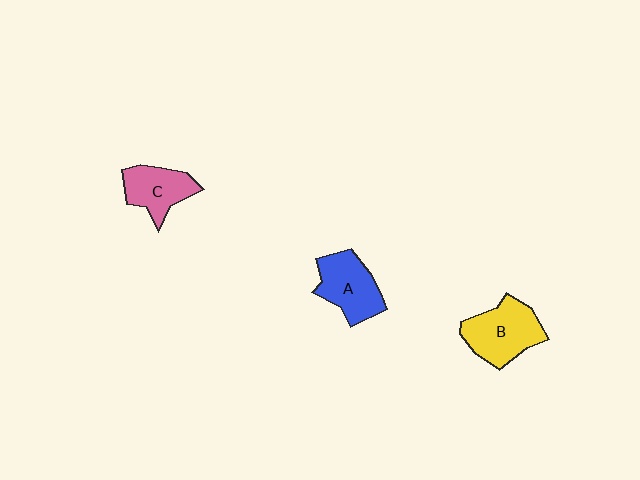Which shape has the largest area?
Shape B (yellow).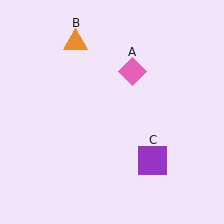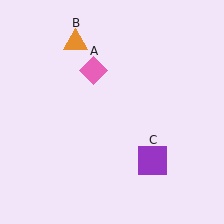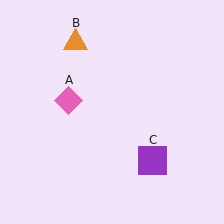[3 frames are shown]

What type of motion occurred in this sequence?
The pink diamond (object A) rotated counterclockwise around the center of the scene.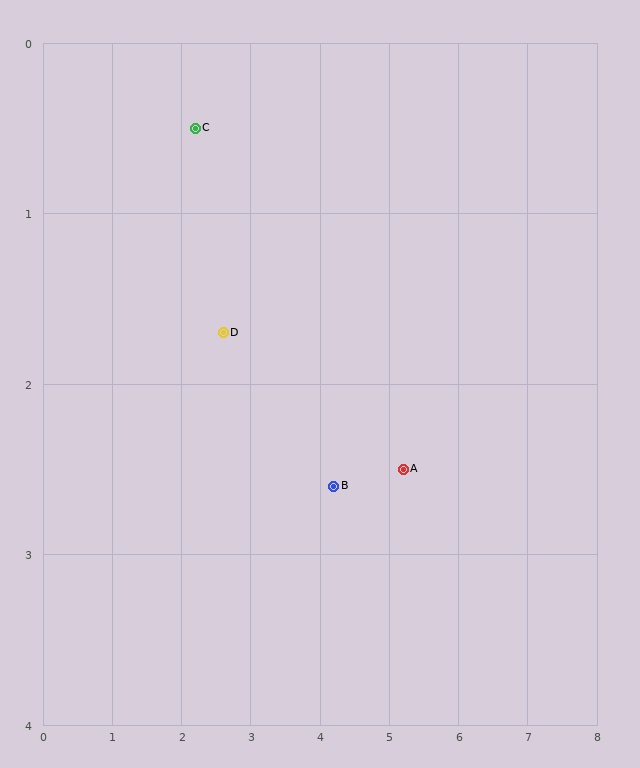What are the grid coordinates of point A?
Point A is at approximately (5.2, 2.5).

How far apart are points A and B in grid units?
Points A and B are about 1.0 grid units apart.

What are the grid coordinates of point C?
Point C is at approximately (2.2, 0.5).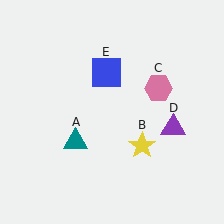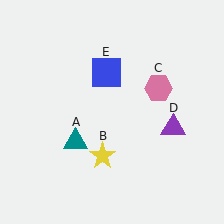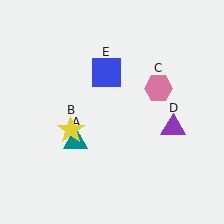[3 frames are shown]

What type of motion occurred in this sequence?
The yellow star (object B) rotated clockwise around the center of the scene.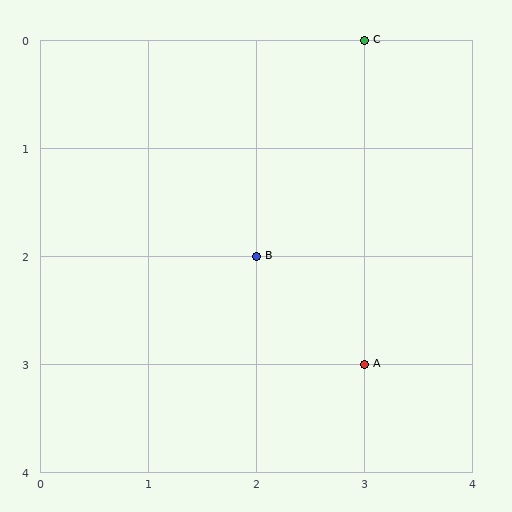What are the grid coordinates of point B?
Point B is at grid coordinates (2, 2).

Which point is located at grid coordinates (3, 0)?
Point C is at (3, 0).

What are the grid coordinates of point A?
Point A is at grid coordinates (3, 3).